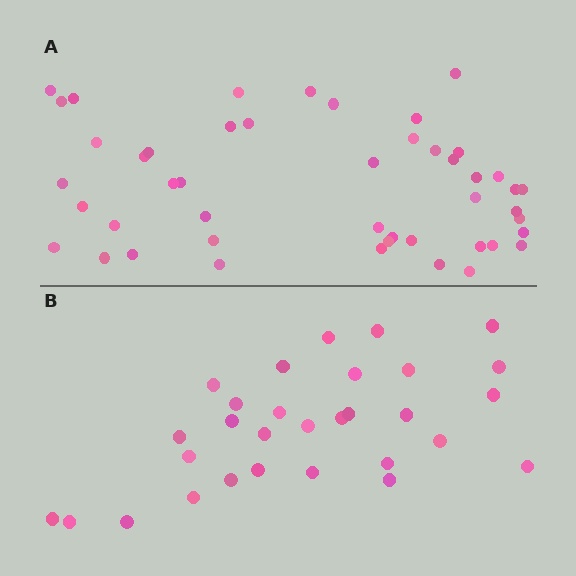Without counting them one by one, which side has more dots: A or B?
Region A (the top region) has more dots.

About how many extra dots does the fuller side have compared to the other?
Region A has approximately 15 more dots than region B.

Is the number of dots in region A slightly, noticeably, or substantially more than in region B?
Region A has substantially more. The ratio is roughly 1.6 to 1.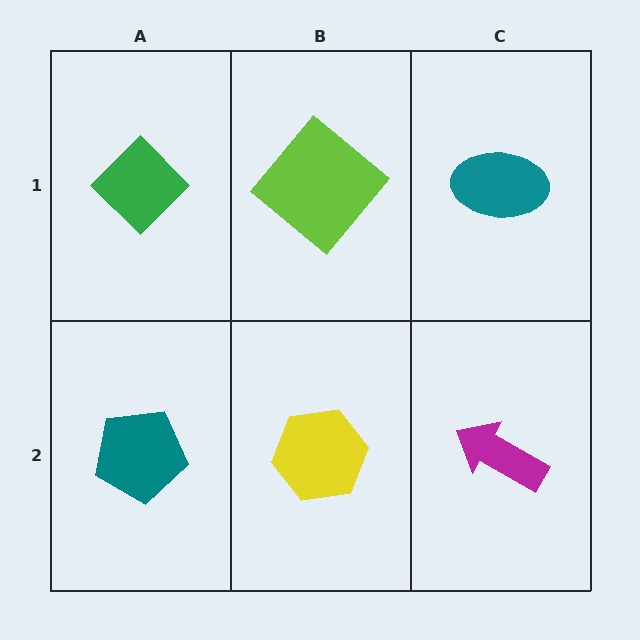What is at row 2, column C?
A magenta arrow.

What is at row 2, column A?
A teal pentagon.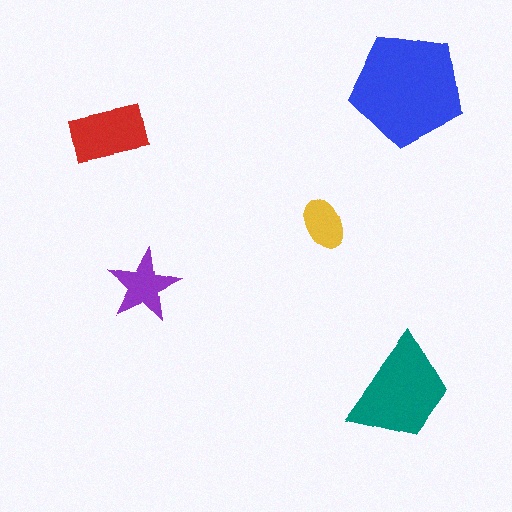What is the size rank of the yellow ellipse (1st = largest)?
5th.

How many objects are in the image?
There are 5 objects in the image.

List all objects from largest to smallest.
The blue pentagon, the teal trapezoid, the red rectangle, the purple star, the yellow ellipse.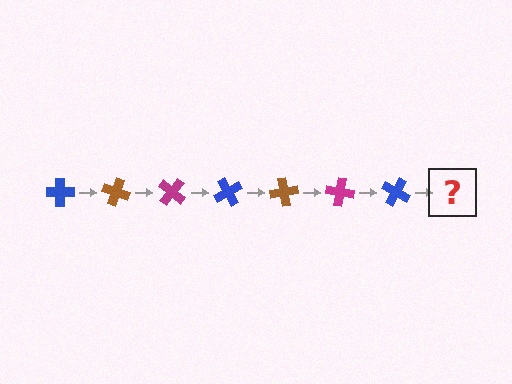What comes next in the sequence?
The next element should be a brown cross, rotated 140 degrees from the start.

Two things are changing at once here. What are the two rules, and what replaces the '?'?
The two rules are that it rotates 20 degrees each step and the color cycles through blue, brown, and magenta. The '?' should be a brown cross, rotated 140 degrees from the start.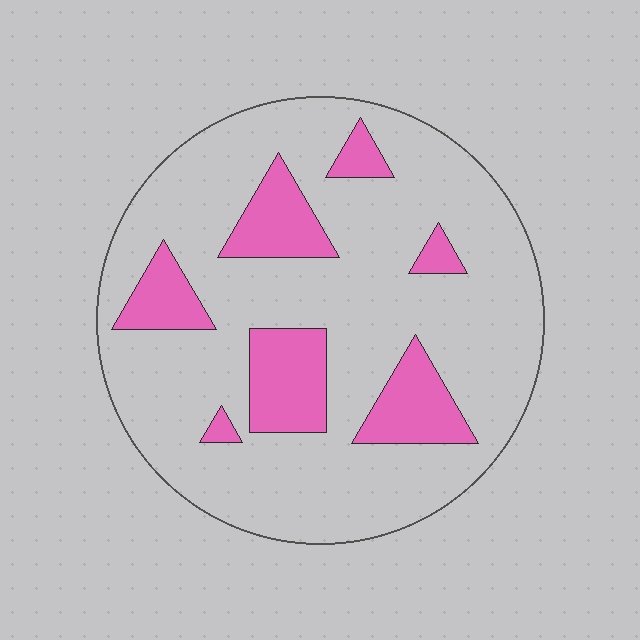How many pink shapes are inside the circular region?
7.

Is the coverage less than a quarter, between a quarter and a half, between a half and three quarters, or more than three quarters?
Less than a quarter.